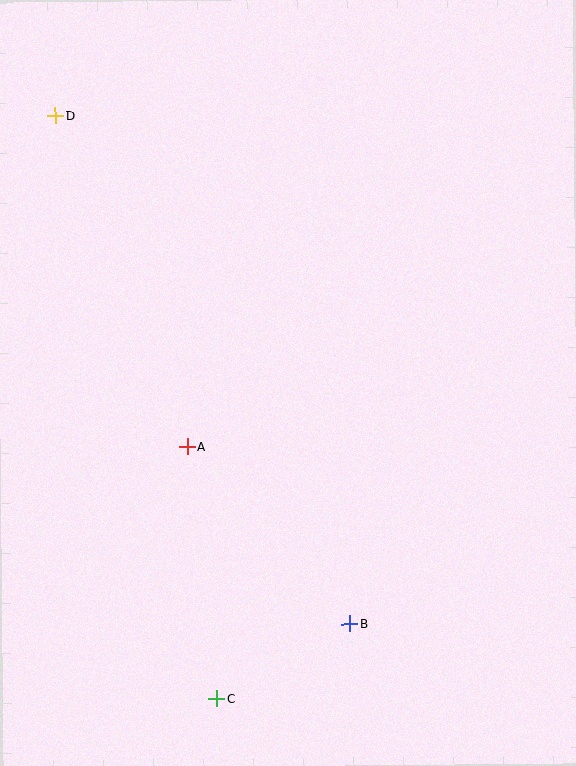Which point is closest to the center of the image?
Point A at (187, 446) is closest to the center.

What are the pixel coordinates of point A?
Point A is at (187, 446).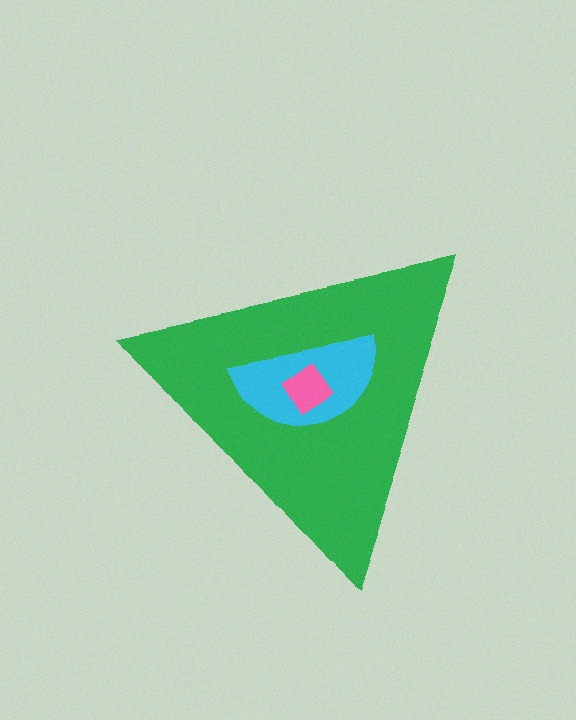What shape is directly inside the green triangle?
The cyan semicircle.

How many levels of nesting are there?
3.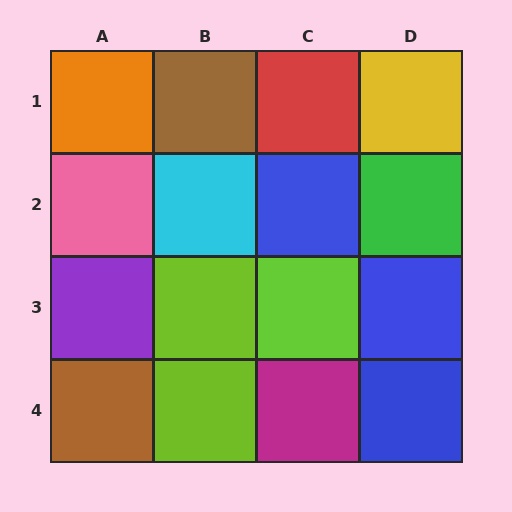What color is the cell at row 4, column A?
Brown.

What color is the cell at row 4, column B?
Lime.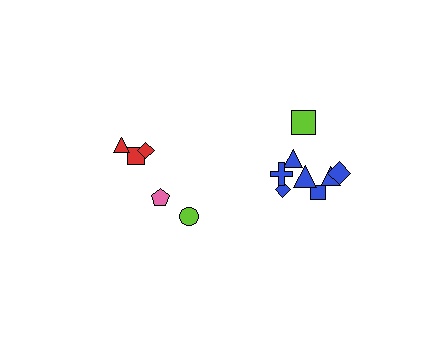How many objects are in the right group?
There are 8 objects.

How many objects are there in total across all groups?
There are 13 objects.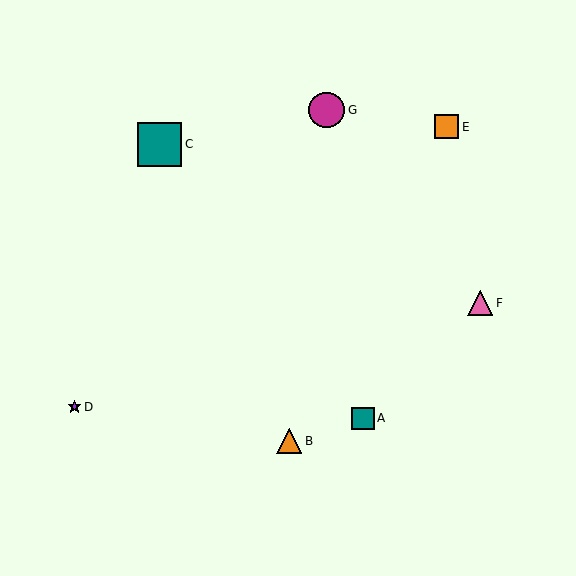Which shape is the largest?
The teal square (labeled C) is the largest.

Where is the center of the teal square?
The center of the teal square is at (160, 144).